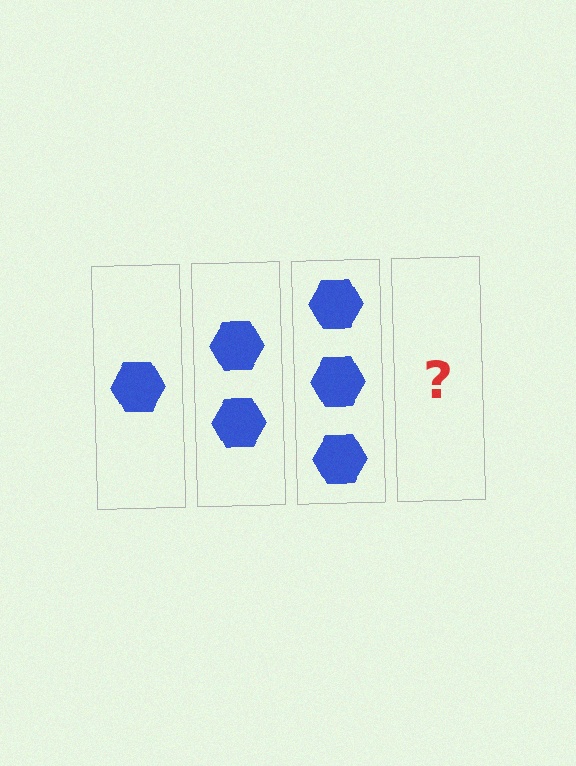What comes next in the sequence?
The next element should be 4 hexagons.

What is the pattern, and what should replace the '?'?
The pattern is that each step adds one more hexagon. The '?' should be 4 hexagons.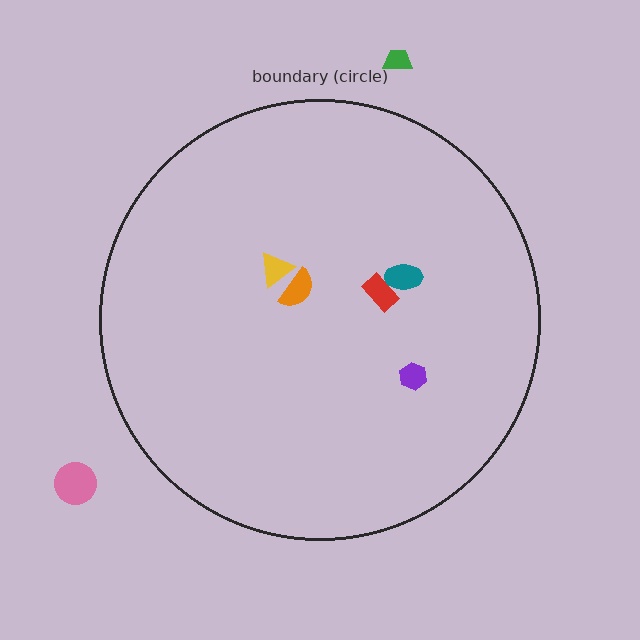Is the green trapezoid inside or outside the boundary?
Outside.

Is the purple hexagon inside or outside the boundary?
Inside.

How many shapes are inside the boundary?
5 inside, 2 outside.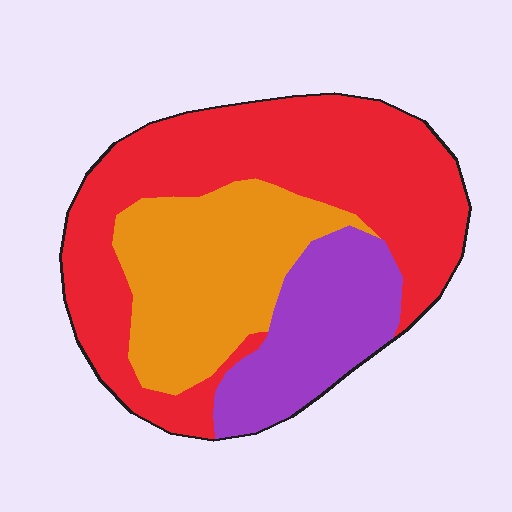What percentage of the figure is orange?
Orange takes up about one quarter (1/4) of the figure.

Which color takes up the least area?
Purple, at roughly 20%.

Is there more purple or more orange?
Orange.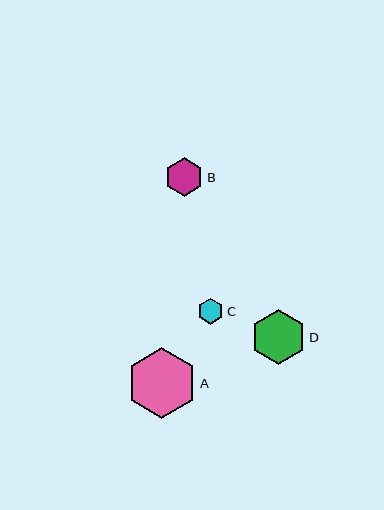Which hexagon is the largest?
Hexagon A is the largest with a size of approximately 70 pixels.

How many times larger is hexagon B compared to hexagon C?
Hexagon B is approximately 1.5 times the size of hexagon C.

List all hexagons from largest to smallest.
From largest to smallest: A, D, B, C.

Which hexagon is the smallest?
Hexagon C is the smallest with a size of approximately 26 pixels.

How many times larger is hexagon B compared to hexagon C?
Hexagon B is approximately 1.5 times the size of hexagon C.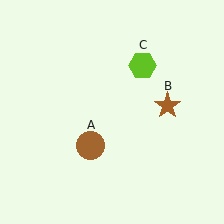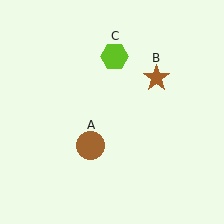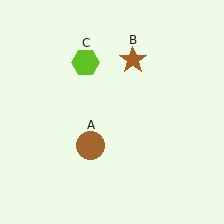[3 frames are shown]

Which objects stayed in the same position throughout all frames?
Brown circle (object A) remained stationary.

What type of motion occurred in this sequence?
The brown star (object B), lime hexagon (object C) rotated counterclockwise around the center of the scene.